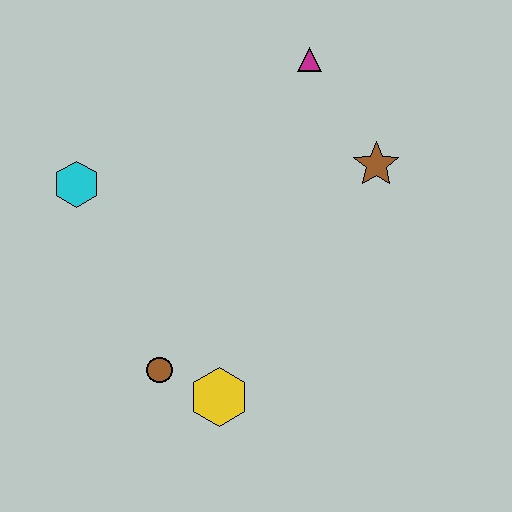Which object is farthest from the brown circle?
The magenta triangle is farthest from the brown circle.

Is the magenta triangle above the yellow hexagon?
Yes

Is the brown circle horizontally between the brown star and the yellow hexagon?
No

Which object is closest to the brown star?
The magenta triangle is closest to the brown star.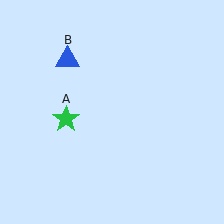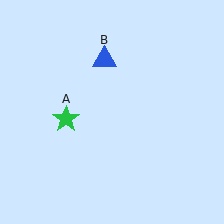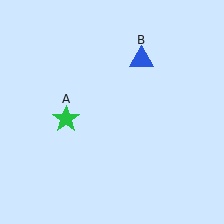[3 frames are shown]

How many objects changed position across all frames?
1 object changed position: blue triangle (object B).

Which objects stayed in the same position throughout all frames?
Green star (object A) remained stationary.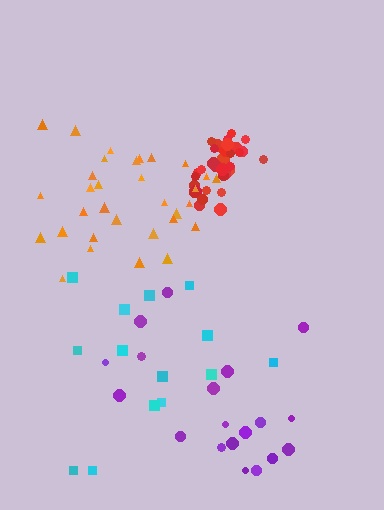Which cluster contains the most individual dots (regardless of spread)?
Red (34).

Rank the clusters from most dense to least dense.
red, orange, cyan, purple.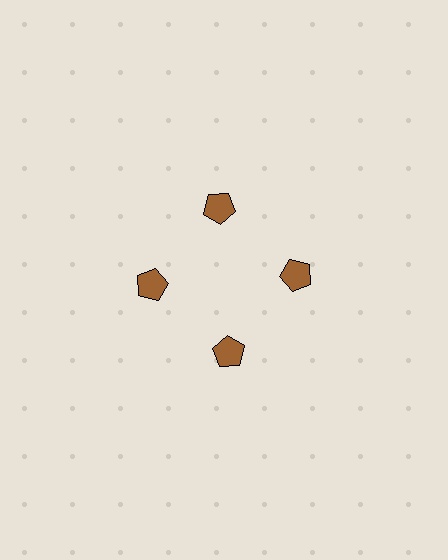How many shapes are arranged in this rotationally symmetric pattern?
There are 4 shapes, arranged in 4 groups of 1.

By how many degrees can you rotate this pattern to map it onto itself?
The pattern maps onto itself every 90 degrees of rotation.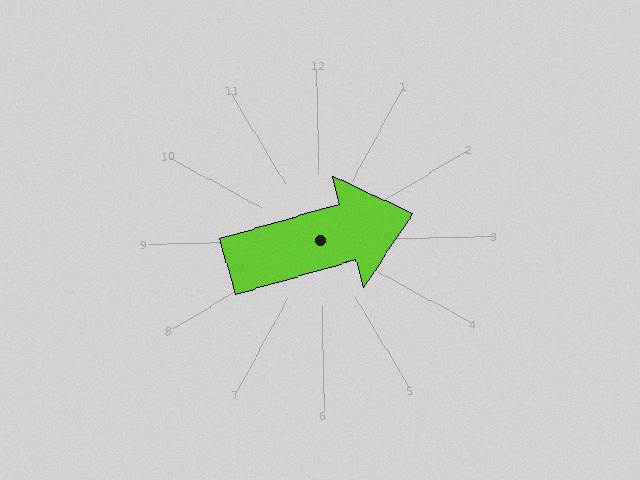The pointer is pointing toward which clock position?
Roughly 3 o'clock.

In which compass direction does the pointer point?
East.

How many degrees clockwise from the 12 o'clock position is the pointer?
Approximately 75 degrees.